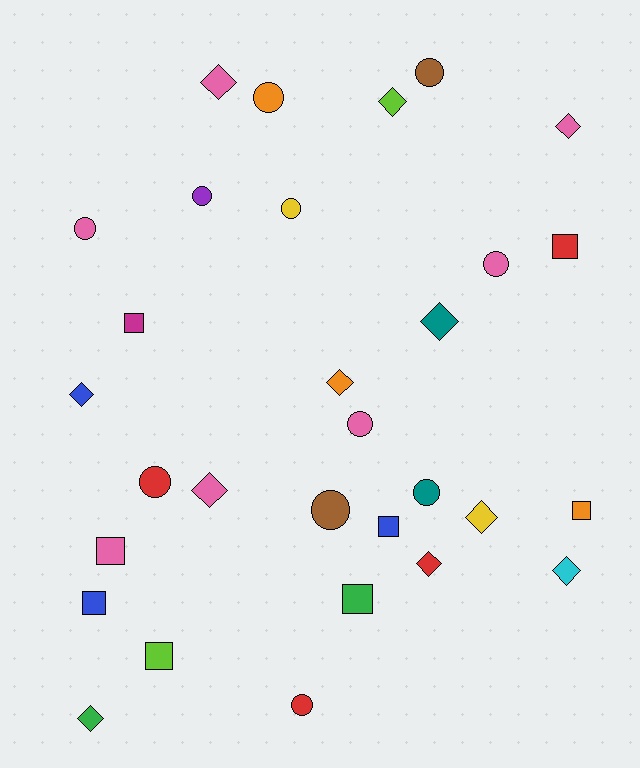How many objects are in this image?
There are 30 objects.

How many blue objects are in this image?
There are 3 blue objects.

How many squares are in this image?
There are 8 squares.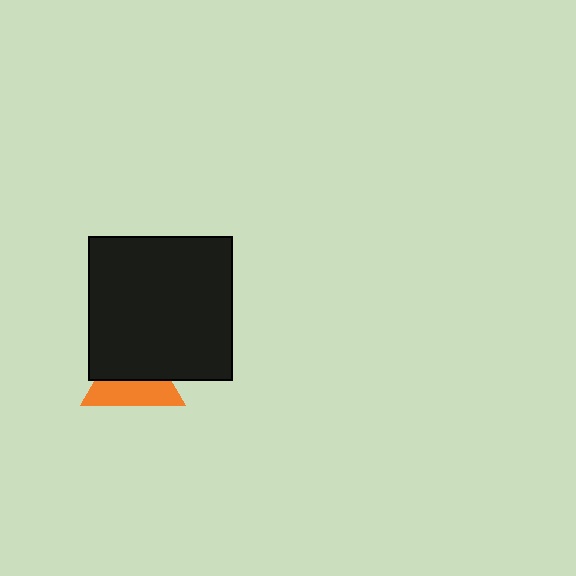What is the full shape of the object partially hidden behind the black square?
The partially hidden object is an orange triangle.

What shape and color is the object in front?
The object in front is a black square.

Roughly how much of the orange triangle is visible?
About half of it is visible (roughly 46%).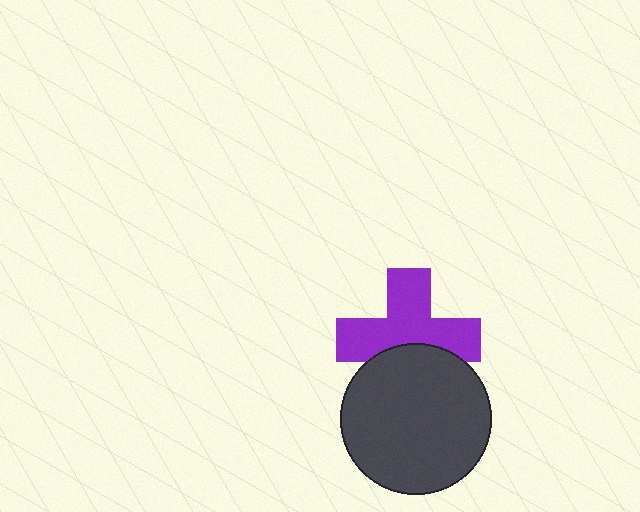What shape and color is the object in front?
The object in front is a dark gray circle.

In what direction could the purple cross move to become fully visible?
The purple cross could move up. That would shift it out from behind the dark gray circle entirely.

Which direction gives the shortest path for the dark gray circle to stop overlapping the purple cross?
Moving down gives the shortest separation.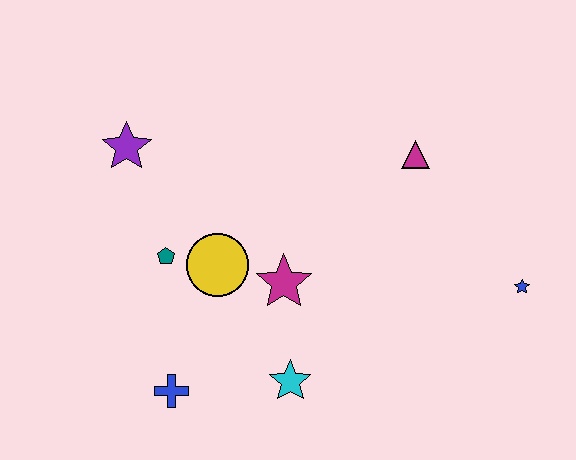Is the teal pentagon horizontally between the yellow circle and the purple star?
Yes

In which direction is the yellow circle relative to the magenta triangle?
The yellow circle is to the left of the magenta triangle.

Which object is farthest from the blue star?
The purple star is farthest from the blue star.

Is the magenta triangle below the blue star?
No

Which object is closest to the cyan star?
The magenta star is closest to the cyan star.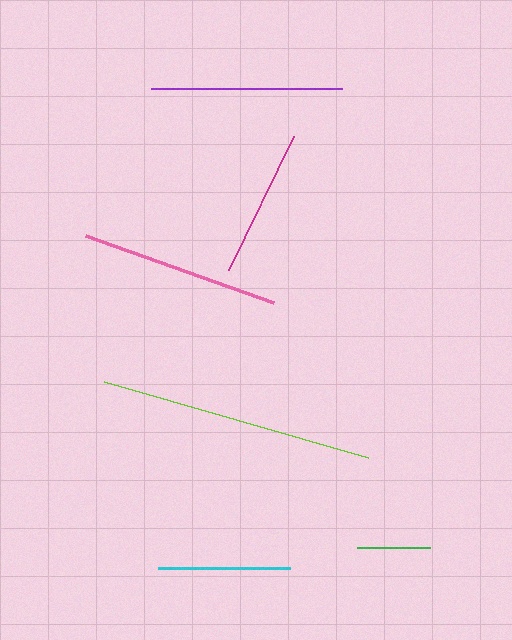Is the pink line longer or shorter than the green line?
The pink line is longer than the green line.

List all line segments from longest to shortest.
From longest to shortest: lime, pink, purple, magenta, cyan, green.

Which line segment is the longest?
The lime line is the longest at approximately 275 pixels.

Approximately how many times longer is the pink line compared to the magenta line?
The pink line is approximately 1.3 times the length of the magenta line.